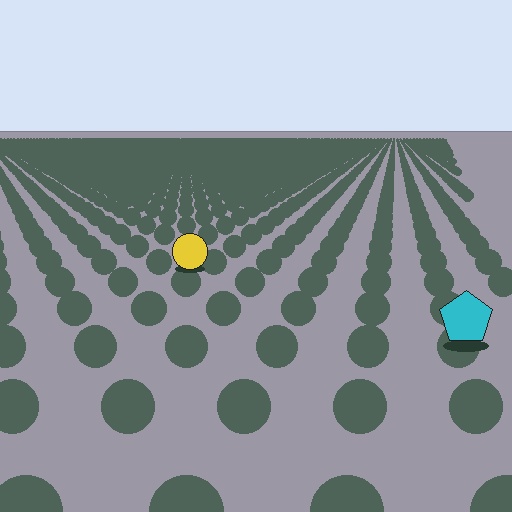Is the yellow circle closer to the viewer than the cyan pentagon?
No. The cyan pentagon is closer — you can tell from the texture gradient: the ground texture is coarser near it.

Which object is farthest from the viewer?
The yellow circle is farthest from the viewer. It appears smaller and the ground texture around it is denser.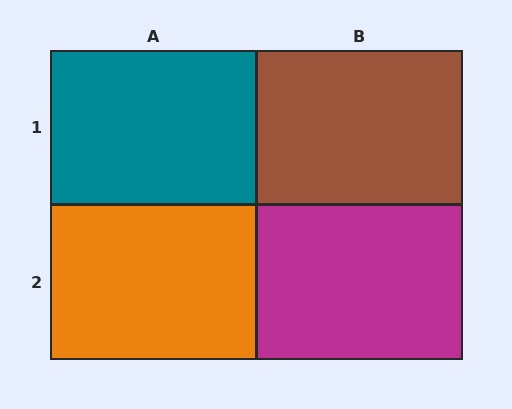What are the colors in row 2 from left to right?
Orange, magenta.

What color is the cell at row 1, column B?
Brown.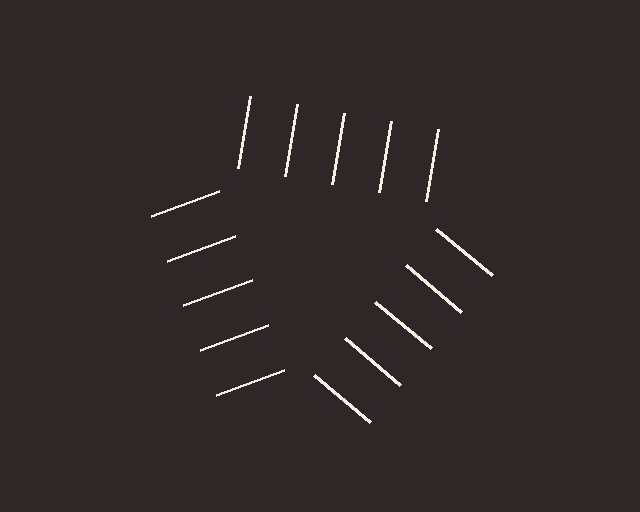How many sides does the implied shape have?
3 sides — the line-ends trace a triangle.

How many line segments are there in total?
15 — 5 along each of the 3 edges.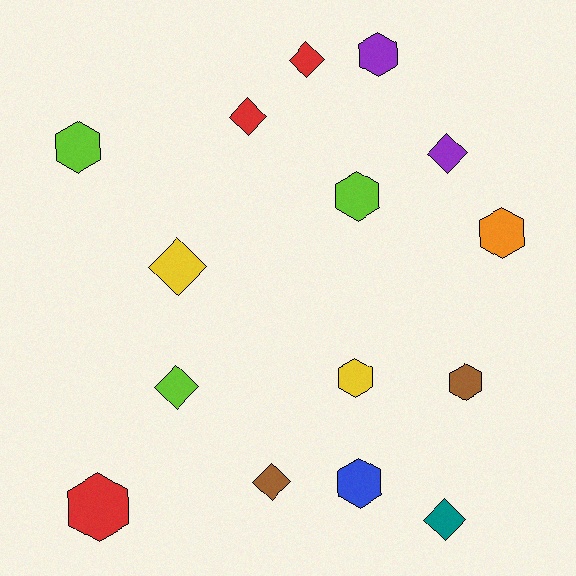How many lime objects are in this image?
There are 3 lime objects.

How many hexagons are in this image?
There are 8 hexagons.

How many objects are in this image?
There are 15 objects.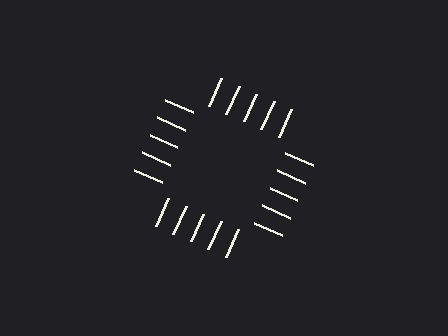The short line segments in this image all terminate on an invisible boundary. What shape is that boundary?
An illusory square — the line segments terminate on its edges but no continuous stroke is drawn.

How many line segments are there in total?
20 — 5 along each of the 4 edges.